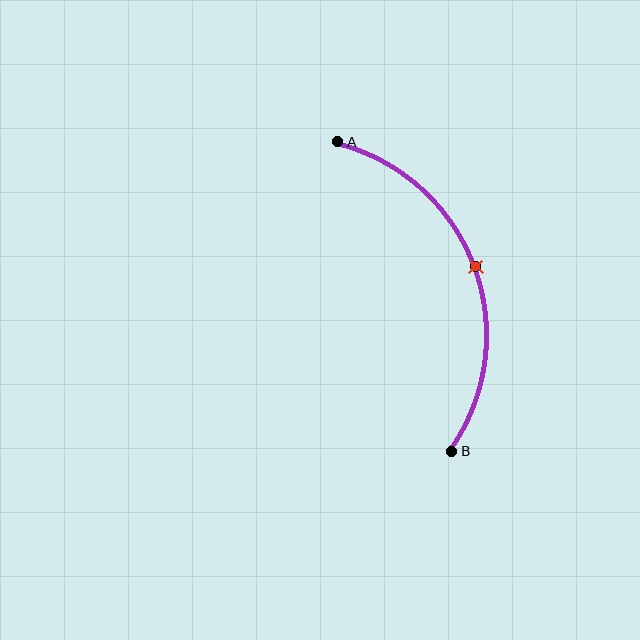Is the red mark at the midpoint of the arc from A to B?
Yes. The red mark lies on the arc at equal arc-length from both A and B — it is the arc midpoint.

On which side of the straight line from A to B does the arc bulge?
The arc bulges to the right of the straight line connecting A and B.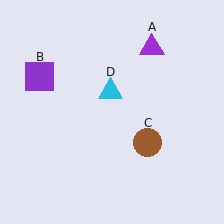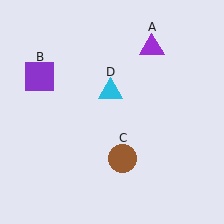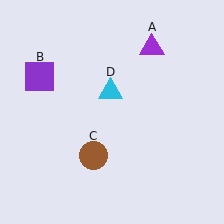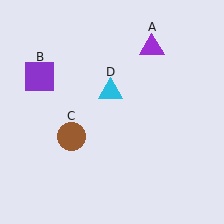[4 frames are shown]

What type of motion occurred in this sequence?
The brown circle (object C) rotated clockwise around the center of the scene.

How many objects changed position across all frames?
1 object changed position: brown circle (object C).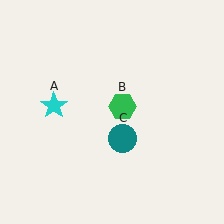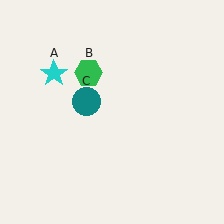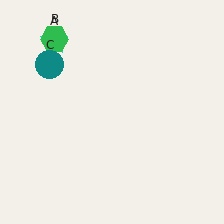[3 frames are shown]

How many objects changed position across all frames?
3 objects changed position: cyan star (object A), green hexagon (object B), teal circle (object C).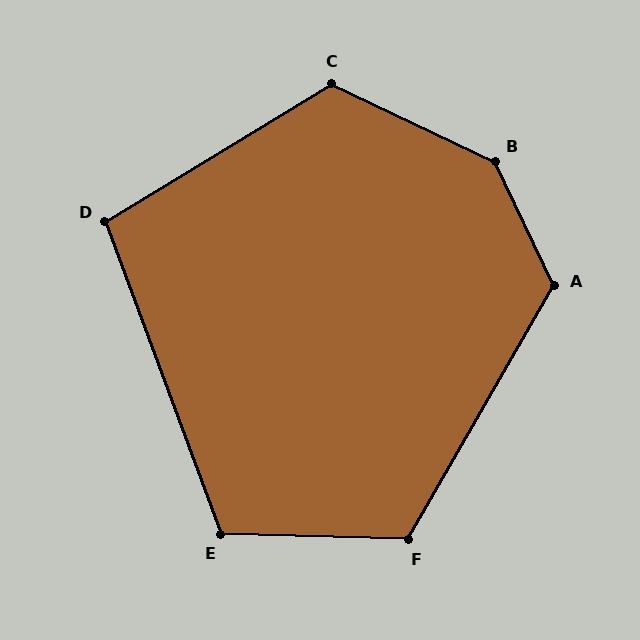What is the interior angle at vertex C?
Approximately 123 degrees (obtuse).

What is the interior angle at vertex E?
Approximately 112 degrees (obtuse).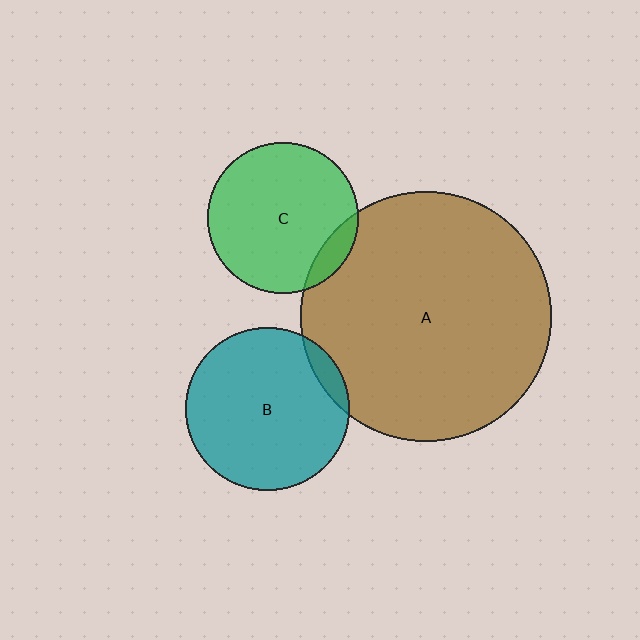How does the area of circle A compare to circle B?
Approximately 2.3 times.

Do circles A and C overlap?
Yes.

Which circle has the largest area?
Circle A (brown).